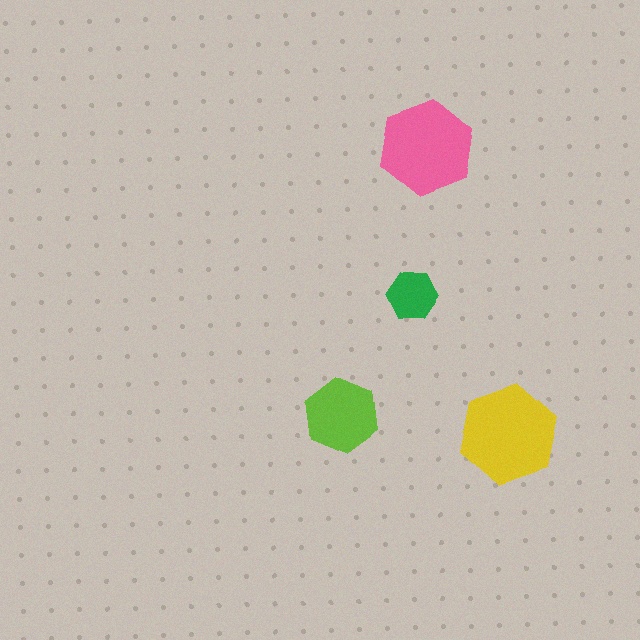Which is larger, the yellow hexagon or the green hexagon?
The yellow one.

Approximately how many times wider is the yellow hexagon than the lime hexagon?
About 1.5 times wider.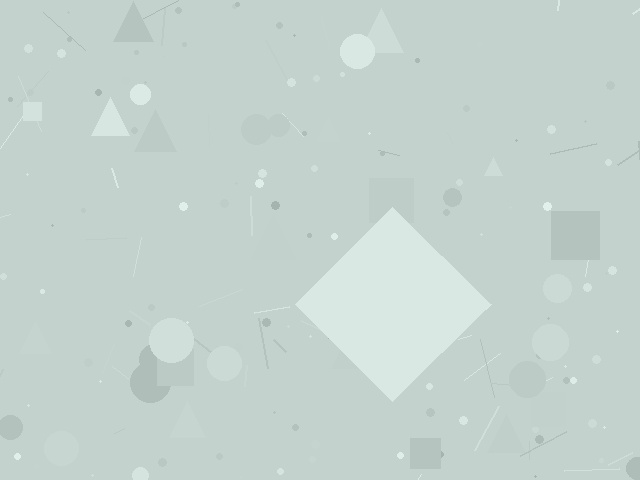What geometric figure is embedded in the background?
A diamond is embedded in the background.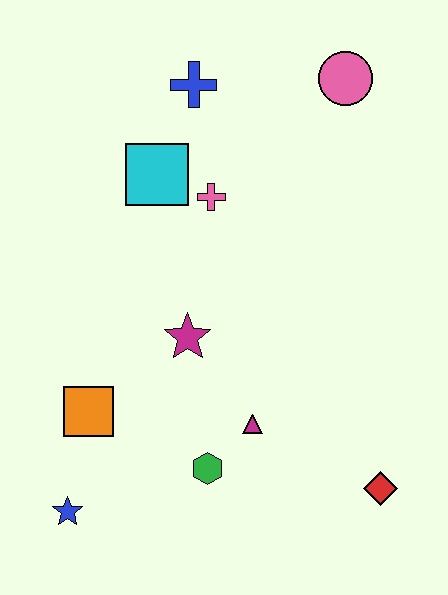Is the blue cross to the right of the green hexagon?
No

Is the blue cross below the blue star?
No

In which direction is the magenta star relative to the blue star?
The magenta star is above the blue star.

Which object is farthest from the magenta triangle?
The pink circle is farthest from the magenta triangle.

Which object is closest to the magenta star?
The magenta triangle is closest to the magenta star.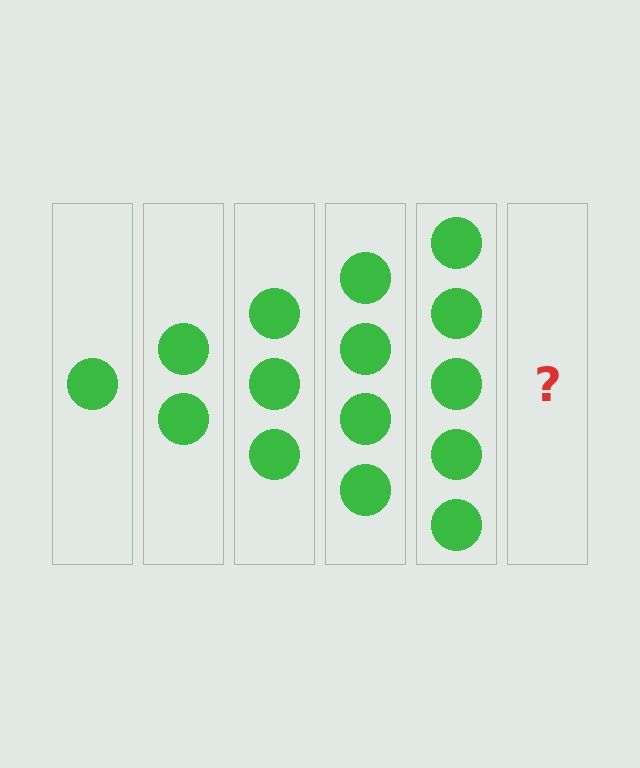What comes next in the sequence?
The next element should be 6 circles.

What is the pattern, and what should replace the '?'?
The pattern is that each step adds one more circle. The '?' should be 6 circles.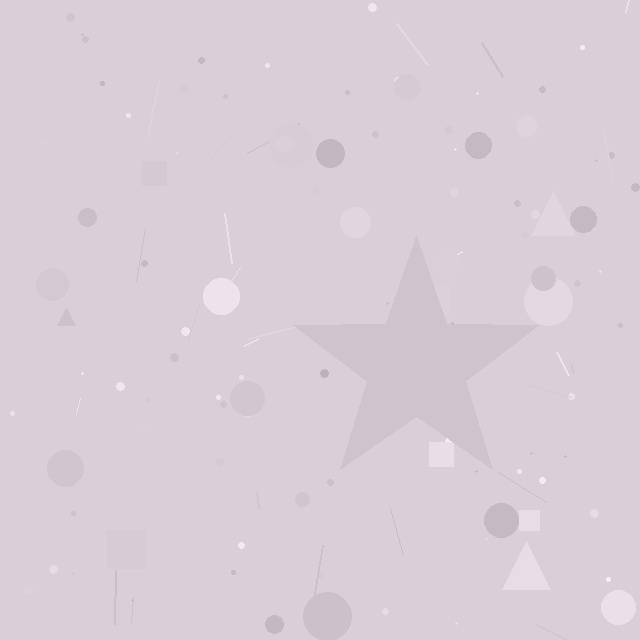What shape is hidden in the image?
A star is hidden in the image.